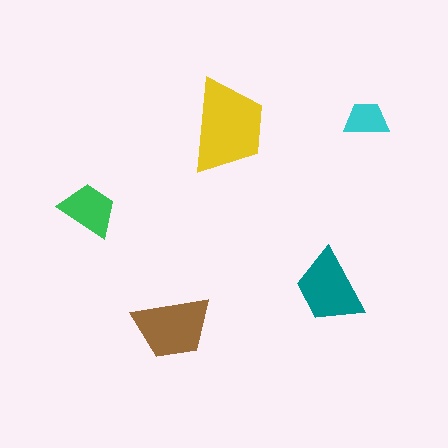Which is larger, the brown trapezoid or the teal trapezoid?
The brown one.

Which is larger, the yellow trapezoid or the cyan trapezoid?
The yellow one.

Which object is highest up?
The cyan trapezoid is topmost.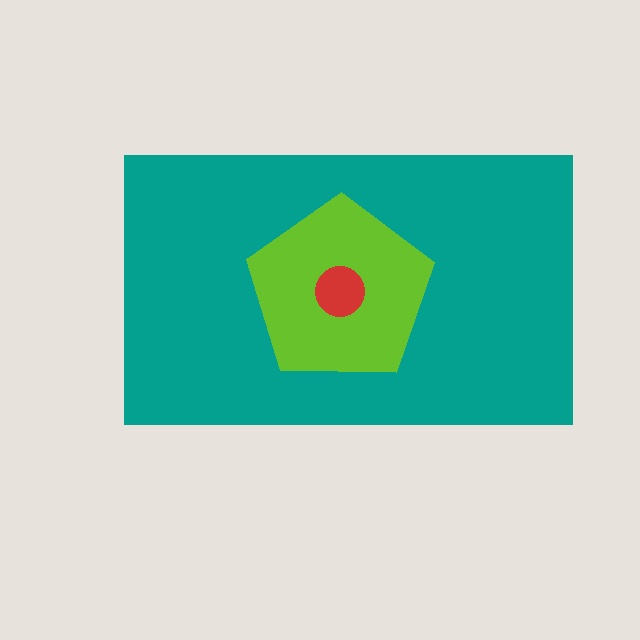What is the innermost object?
The red circle.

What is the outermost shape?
The teal rectangle.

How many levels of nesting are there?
3.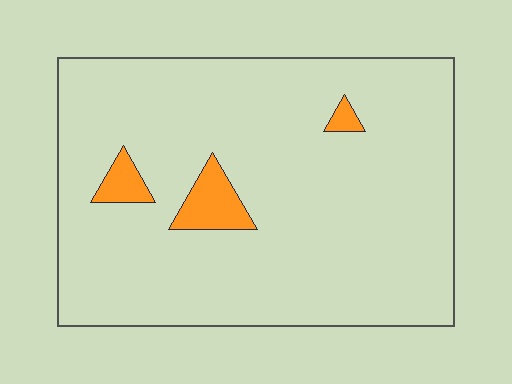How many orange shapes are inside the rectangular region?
3.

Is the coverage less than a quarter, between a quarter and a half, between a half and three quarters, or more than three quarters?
Less than a quarter.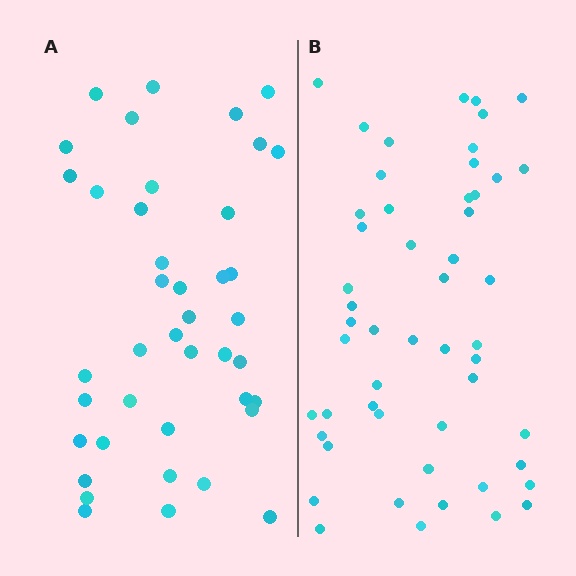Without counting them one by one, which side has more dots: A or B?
Region B (the right region) has more dots.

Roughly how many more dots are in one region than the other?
Region B has roughly 12 or so more dots than region A.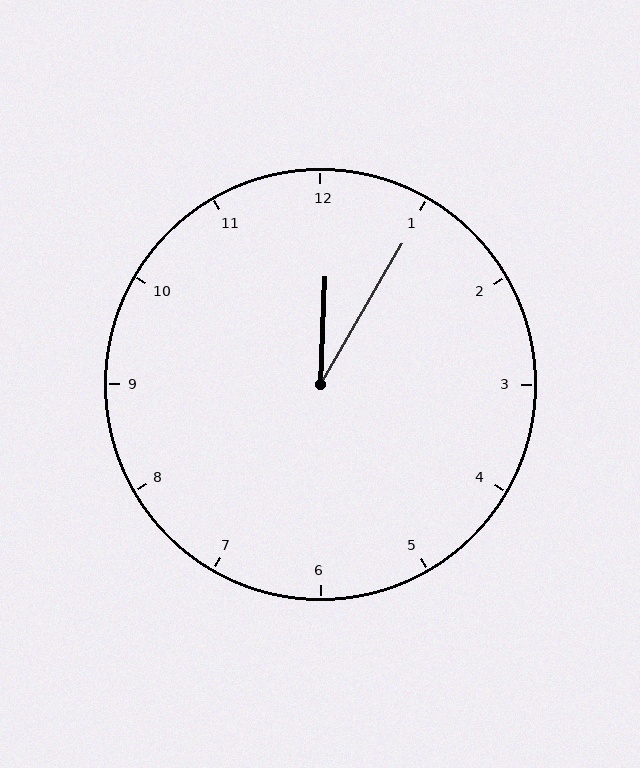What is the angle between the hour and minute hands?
Approximately 28 degrees.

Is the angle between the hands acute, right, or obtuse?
It is acute.